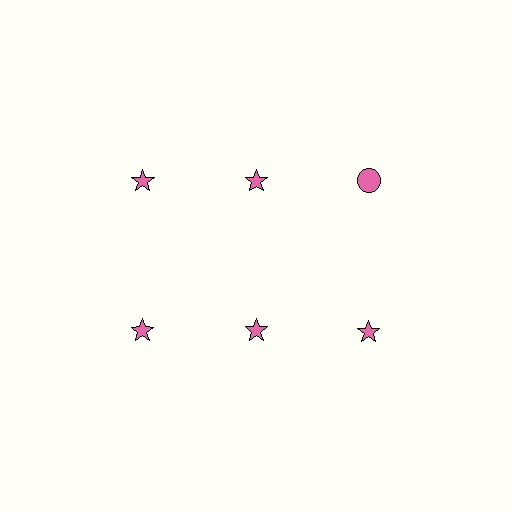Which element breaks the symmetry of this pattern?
The pink circle in the top row, center column breaks the symmetry. All other shapes are pink stars.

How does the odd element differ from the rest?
It has a different shape: circle instead of star.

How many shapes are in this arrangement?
There are 6 shapes arranged in a grid pattern.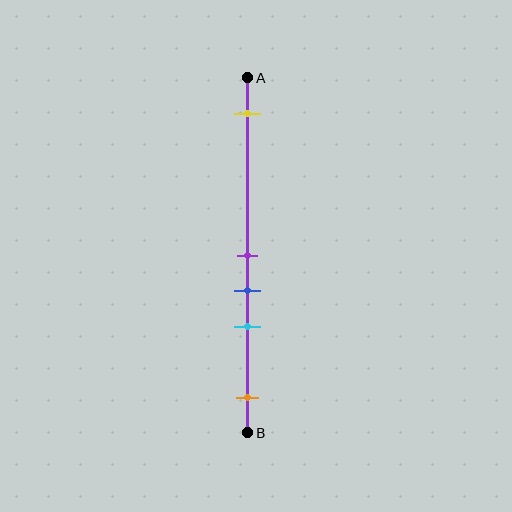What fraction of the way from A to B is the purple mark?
The purple mark is approximately 50% (0.5) of the way from A to B.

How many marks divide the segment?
There are 5 marks dividing the segment.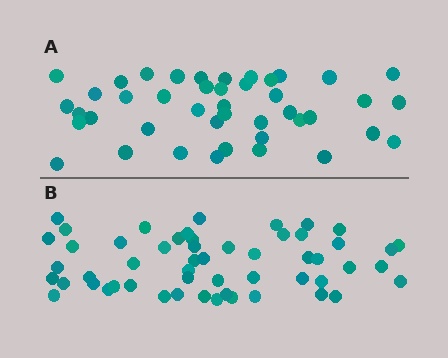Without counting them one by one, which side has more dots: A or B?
Region B (the bottom region) has more dots.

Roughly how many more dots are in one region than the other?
Region B has roughly 12 or so more dots than region A.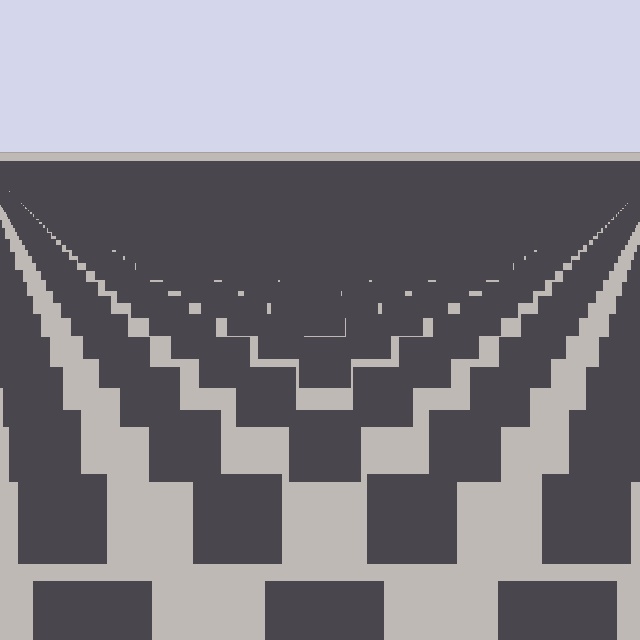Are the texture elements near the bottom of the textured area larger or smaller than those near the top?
Larger. Near the bottom, elements are closer to the viewer and appear at a bigger on-screen size.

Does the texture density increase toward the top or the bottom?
Density increases toward the top.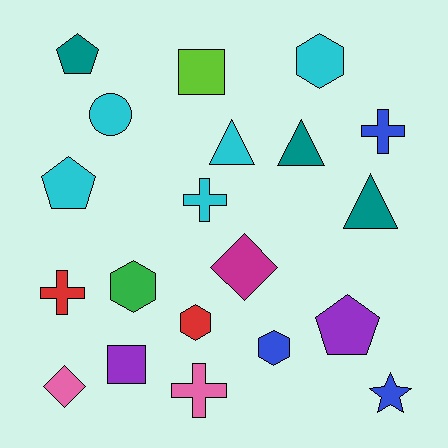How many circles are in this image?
There is 1 circle.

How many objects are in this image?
There are 20 objects.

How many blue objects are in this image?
There are 3 blue objects.